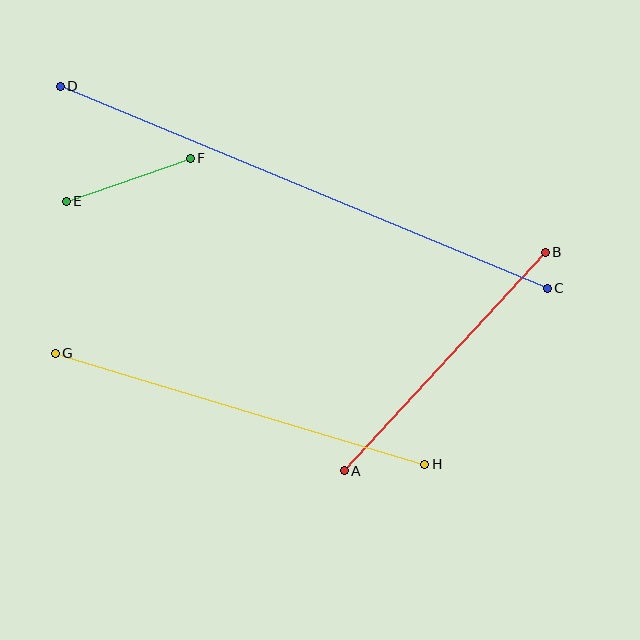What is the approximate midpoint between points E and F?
The midpoint is at approximately (128, 180) pixels.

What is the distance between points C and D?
The distance is approximately 527 pixels.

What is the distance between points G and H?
The distance is approximately 386 pixels.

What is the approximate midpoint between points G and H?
The midpoint is at approximately (240, 409) pixels.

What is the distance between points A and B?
The distance is approximately 297 pixels.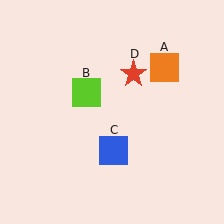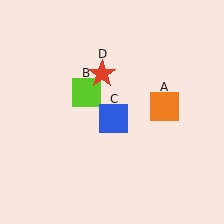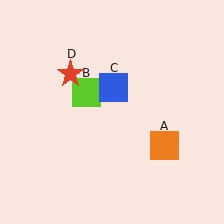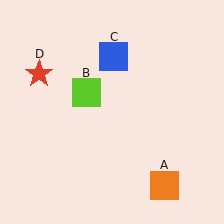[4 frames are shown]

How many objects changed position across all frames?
3 objects changed position: orange square (object A), blue square (object C), red star (object D).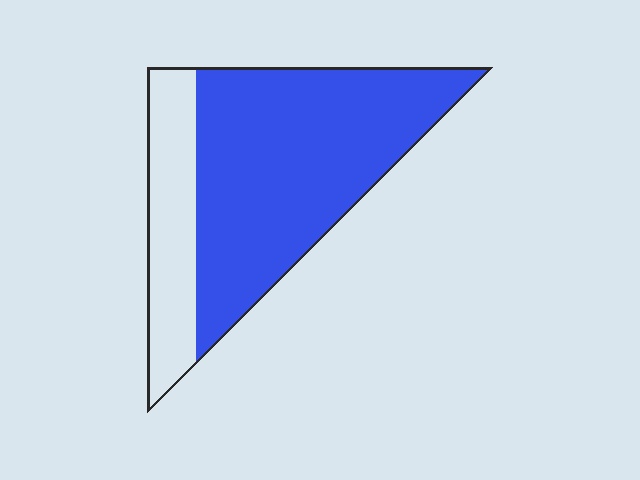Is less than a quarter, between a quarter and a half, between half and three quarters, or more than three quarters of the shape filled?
Between half and three quarters.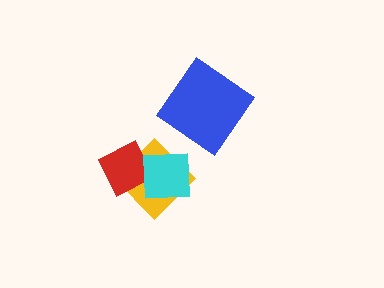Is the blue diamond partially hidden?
No, no other shape covers it.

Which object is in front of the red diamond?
The cyan square is in front of the red diamond.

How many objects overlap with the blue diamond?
0 objects overlap with the blue diamond.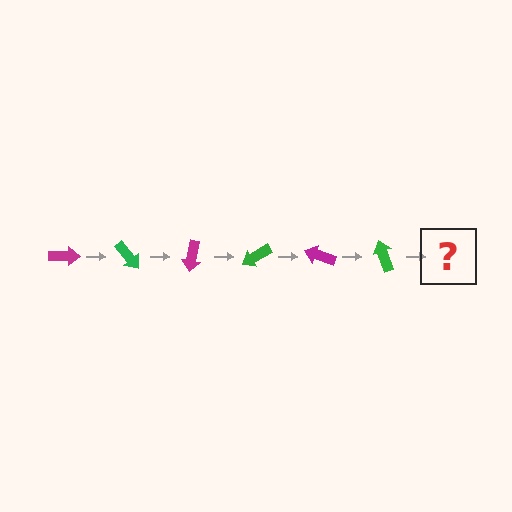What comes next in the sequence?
The next element should be a magenta arrow, rotated 300 degrees from the start.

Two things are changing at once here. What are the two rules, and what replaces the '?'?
The two rules are that it rotates 50 degrees each step and the color cycles through magenta and green. The '?' should be a magenta arrow, rotated 300 degrees from the start.